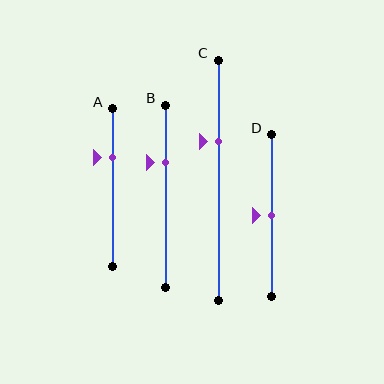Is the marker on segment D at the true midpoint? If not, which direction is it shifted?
Yes, the marker on segment D is at the true midpoint.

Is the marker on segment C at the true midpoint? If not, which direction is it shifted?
No, the marker on segment C is shifted upward by about 16% of the segment length.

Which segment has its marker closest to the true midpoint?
Segment D has its marker closest to the true midpoint.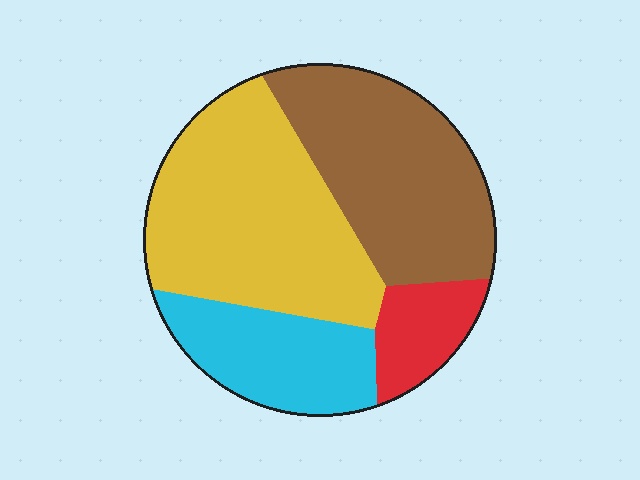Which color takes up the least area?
Red, at roughly 10%.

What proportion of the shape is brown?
Brown takes up about one third (1/3) of the shape.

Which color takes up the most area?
Yellow, at roughly 40%.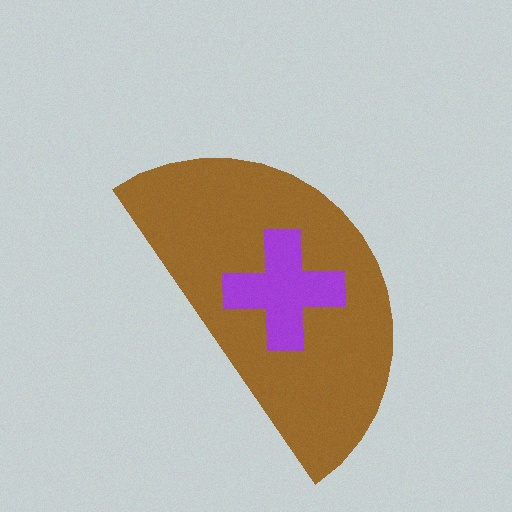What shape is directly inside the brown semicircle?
The purple cross.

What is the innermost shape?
The purple cross.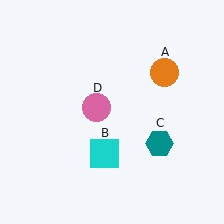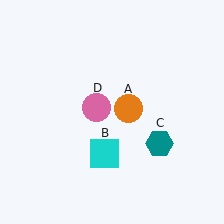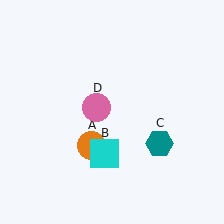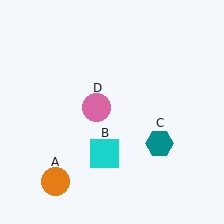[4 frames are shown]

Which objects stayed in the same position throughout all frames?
Cyan square (object B) and teal hexagon (object C) and pink circle (object D) remained stationary.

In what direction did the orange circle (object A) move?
The orange circle (object A) moved down and to the left.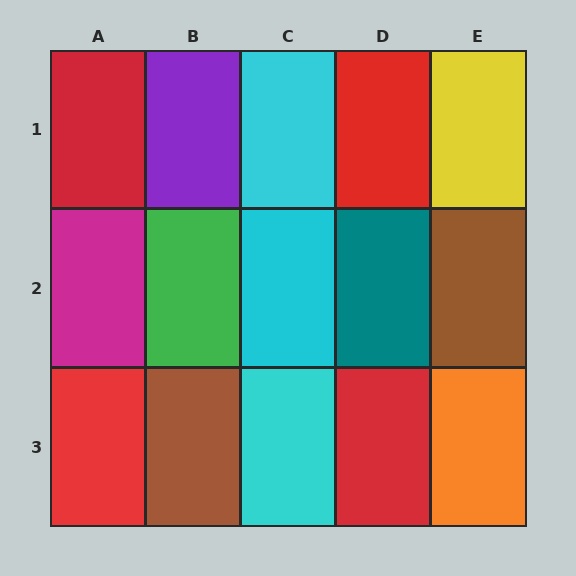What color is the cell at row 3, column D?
Red.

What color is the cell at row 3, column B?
Brown.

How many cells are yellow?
1 cell is yellow.